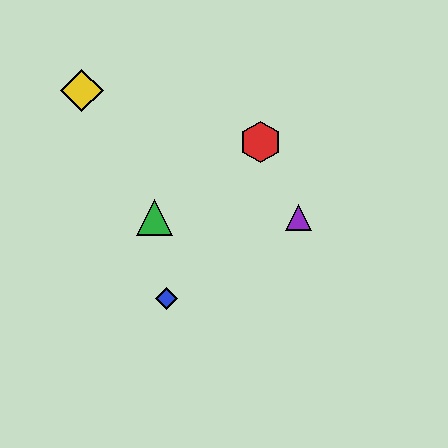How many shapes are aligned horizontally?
2 shapes (the green triangle, the purple triangle) are aligned horizontally.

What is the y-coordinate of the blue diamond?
The blue diamond is at y≈299.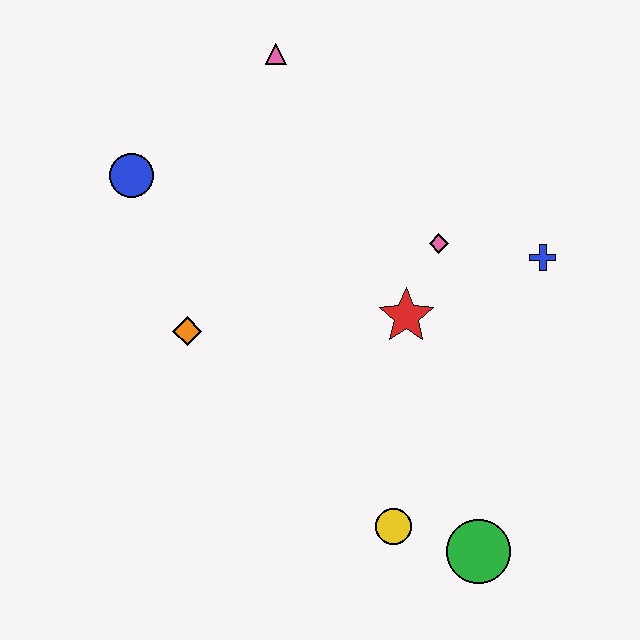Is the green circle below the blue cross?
Yes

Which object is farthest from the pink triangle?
The green circle is farthest from the pink triangle.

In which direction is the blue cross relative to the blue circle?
The blue cross is to the right of the blue circle.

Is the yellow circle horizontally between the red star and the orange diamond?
Yes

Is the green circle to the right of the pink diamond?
Yes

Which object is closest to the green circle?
The yellow circle is closest to the green circle.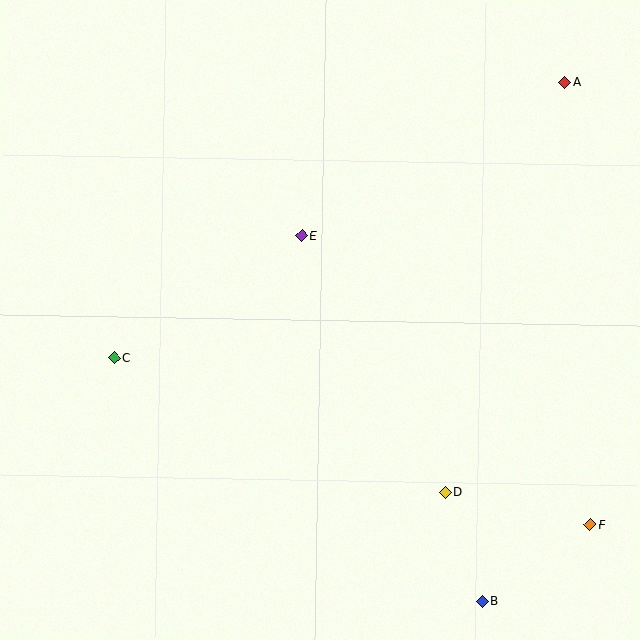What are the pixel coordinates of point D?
Point D is at (445, 492).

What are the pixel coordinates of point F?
Point F is at (590, 524).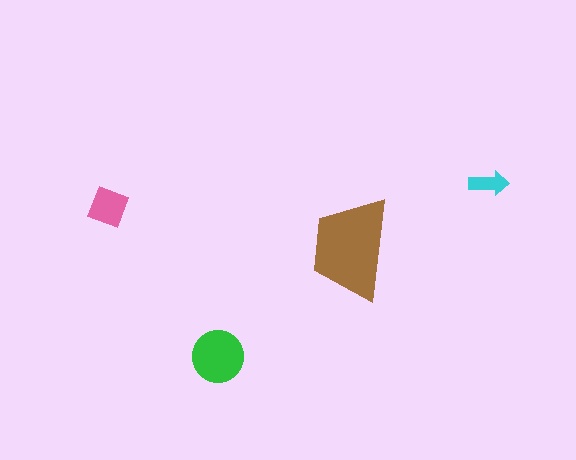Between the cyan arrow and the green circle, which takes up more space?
The green circle.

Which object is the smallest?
The cyan arrow.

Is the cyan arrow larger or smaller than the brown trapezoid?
Smaller.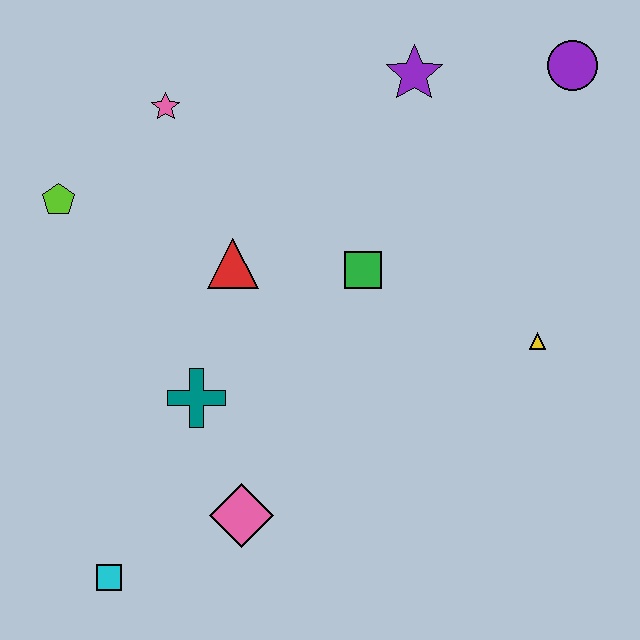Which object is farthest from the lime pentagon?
The purple circle is farthest from the lime pentagon.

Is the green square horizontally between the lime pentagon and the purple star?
Yes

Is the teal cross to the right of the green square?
No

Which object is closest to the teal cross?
The pink diamond is closest to the teal cross.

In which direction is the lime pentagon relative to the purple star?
The lime pentagon is to the left of the purple star.